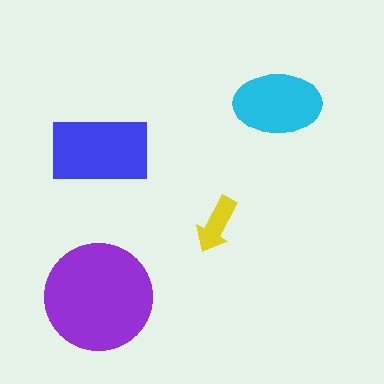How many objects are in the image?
There are 4 objects in the image.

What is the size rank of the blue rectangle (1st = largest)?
2nd.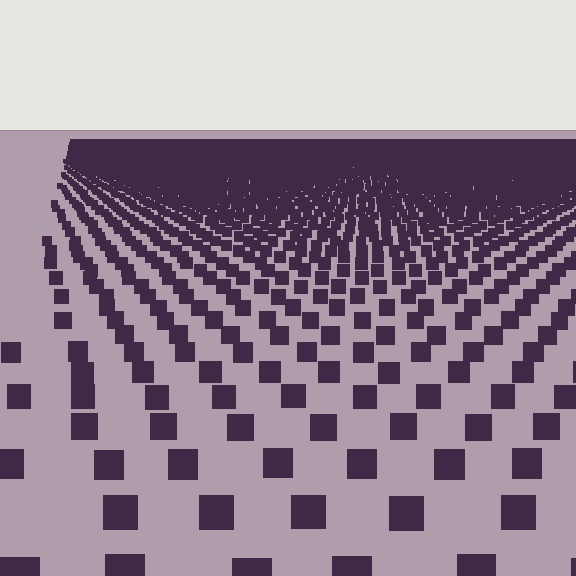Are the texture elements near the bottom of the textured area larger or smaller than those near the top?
Larger. Near the bottom, elements are closer to the viewer and appear at a bigger on-screen size.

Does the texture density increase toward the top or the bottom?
Density increases toward the top.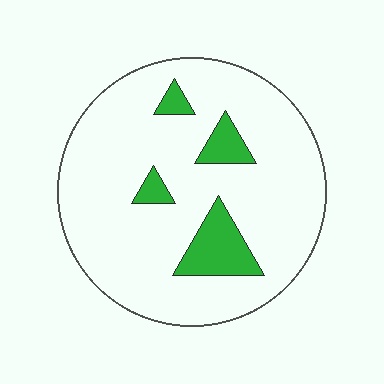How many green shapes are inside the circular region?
4.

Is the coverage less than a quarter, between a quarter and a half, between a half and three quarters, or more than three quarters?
Less than a quarter.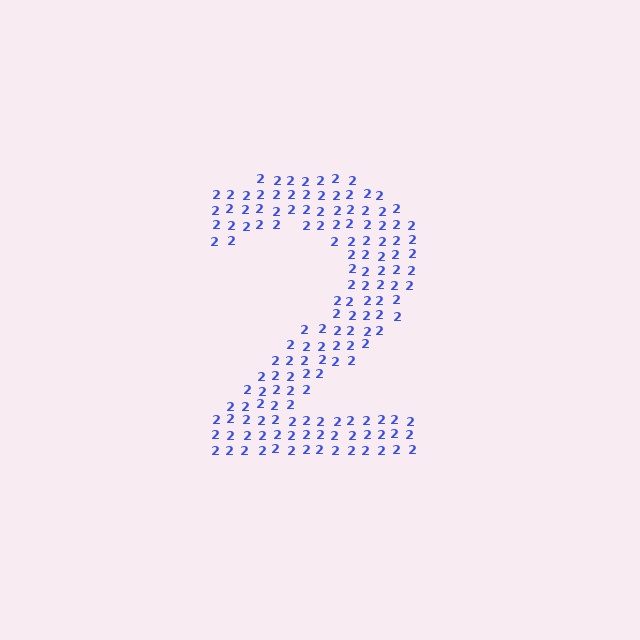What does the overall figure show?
The overall figure shows the digit 2.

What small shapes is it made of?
It is made of small digit 2's.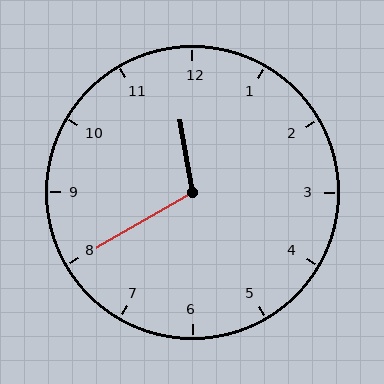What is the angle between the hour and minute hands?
Approximately 110 degrees.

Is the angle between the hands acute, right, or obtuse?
It is obtuse.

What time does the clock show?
11:40.